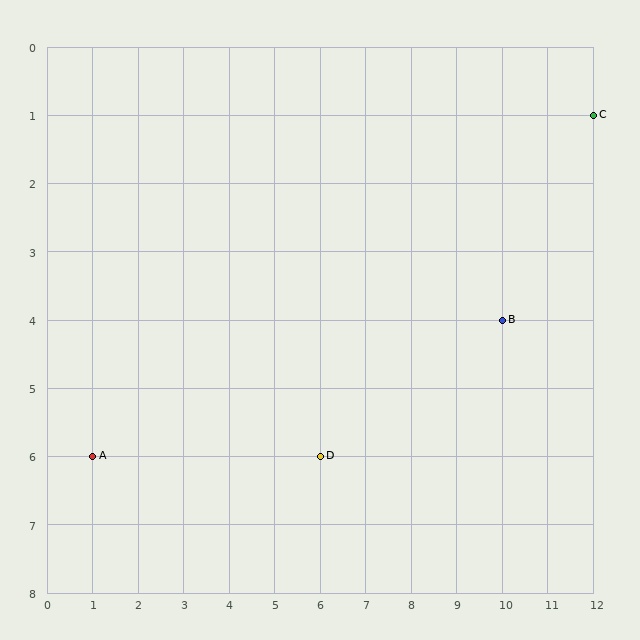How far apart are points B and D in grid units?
Points B and D are 4 columns and 2 rows apart (about 4.5 grid units diagonally).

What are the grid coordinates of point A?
Point A is at grid coordinates (1, 6).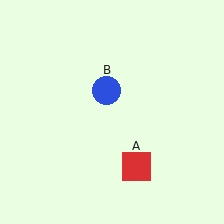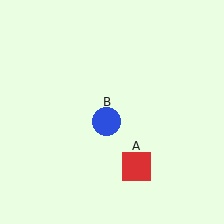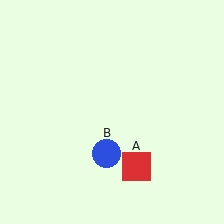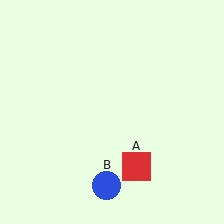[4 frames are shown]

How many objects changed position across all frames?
1 object changed position: blue circle (object B).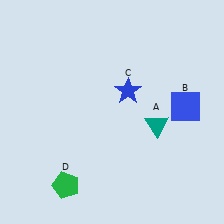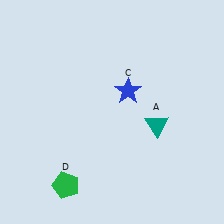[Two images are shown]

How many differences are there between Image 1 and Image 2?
There is 1 difference between the two images.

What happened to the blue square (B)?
The blue square (B) was removed in Image 2. It was in the top-right area of Image 1.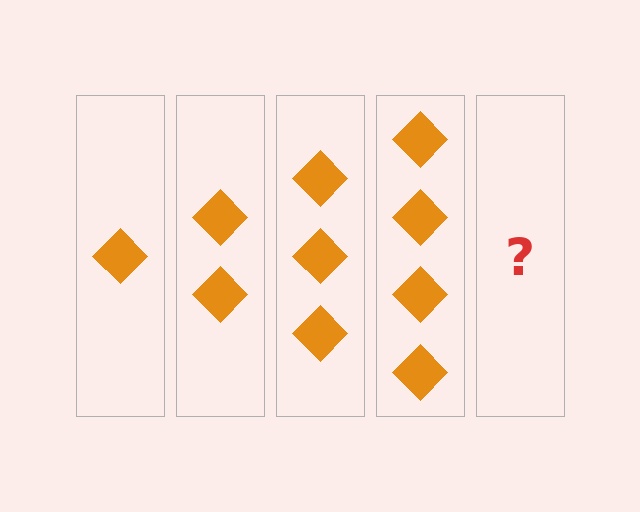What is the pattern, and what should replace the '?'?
The pattern is that each step adds one more diamond. The '?' should be 5 diamonds.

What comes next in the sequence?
The next element should be 5 diamonds.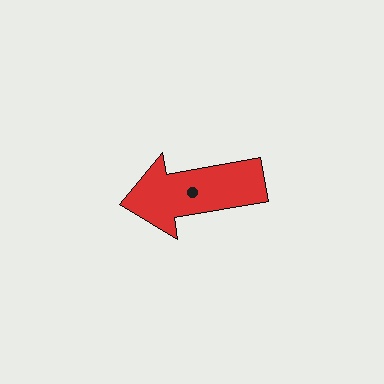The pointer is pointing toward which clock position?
Roughly 9 o'clock.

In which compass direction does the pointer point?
West.